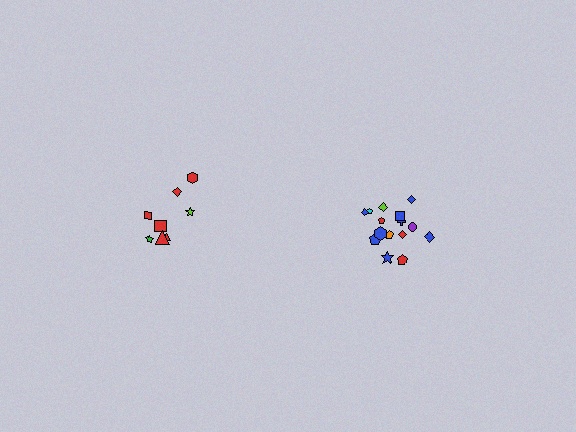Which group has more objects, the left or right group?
The right group.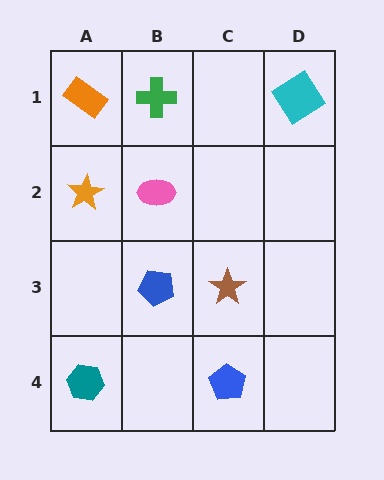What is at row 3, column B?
A blue pentagon.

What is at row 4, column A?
A teal hexagon.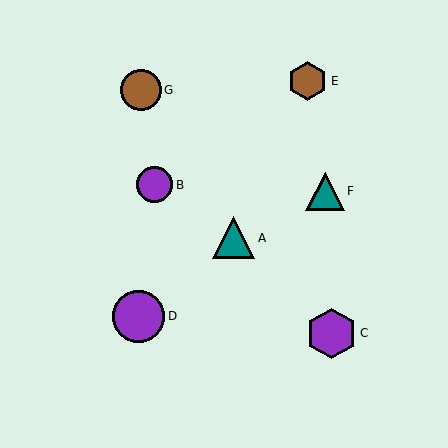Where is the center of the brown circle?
The center of the brown circle is at (141, 90).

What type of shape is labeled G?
Shape G is a brown circle.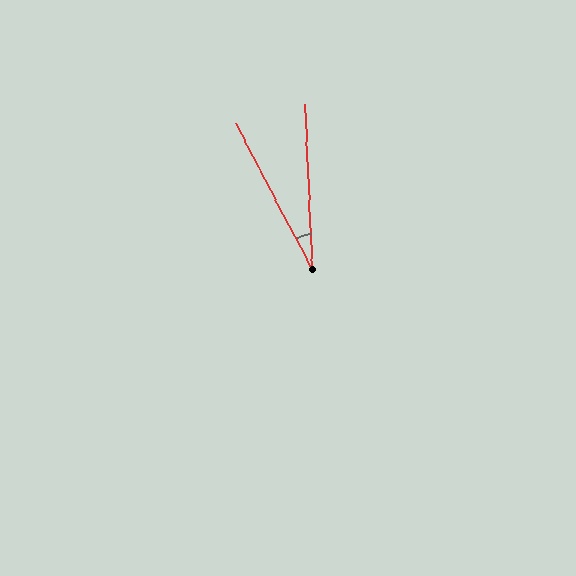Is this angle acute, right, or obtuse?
It is acute.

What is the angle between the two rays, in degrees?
Approximately 25 degrees.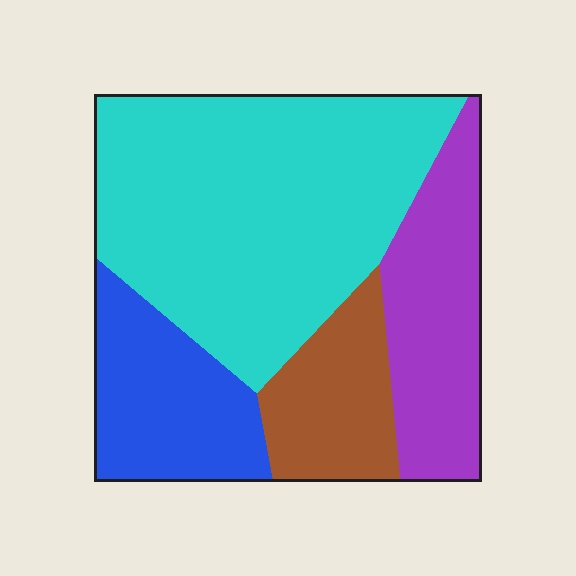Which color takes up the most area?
Cyan, at roughly 50%.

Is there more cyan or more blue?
Cyan.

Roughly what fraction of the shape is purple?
Purple takes up between a sixth and a third of the shape.